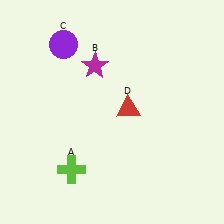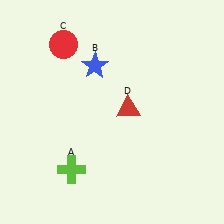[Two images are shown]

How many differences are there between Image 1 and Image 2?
There are 2 differences between the two images.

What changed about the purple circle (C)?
In Image 1, C is purple. In Image 2, it changed to red.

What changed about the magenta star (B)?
In Image 1, B is magenta. In Image 2, it changed to blue.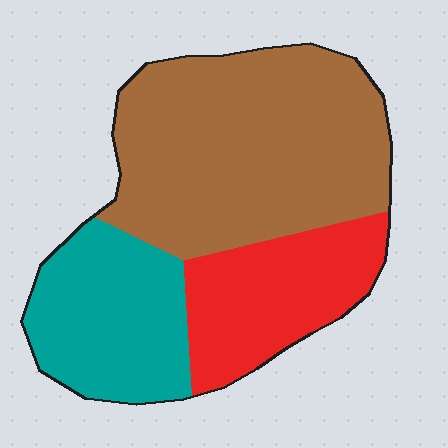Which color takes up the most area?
Brown, at roughly 50%.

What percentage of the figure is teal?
Teal covers about 25% of the figure.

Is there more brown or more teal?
Brown.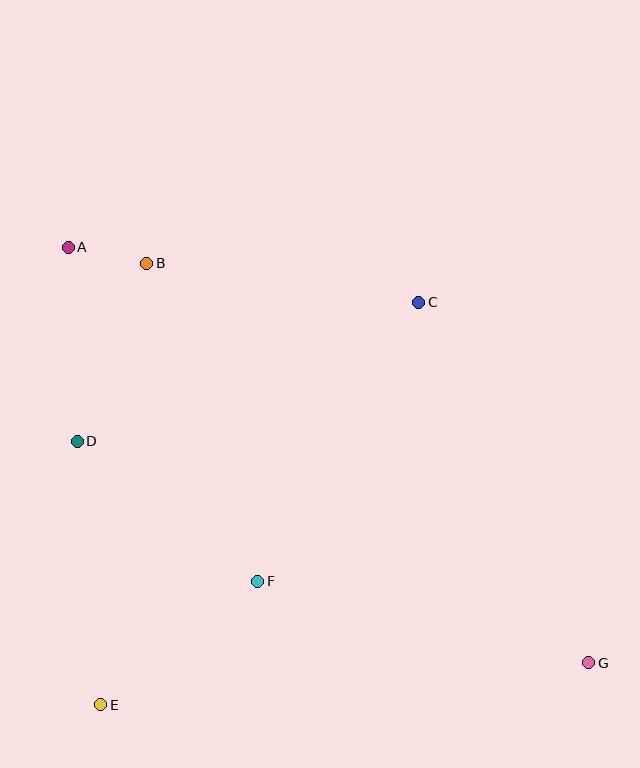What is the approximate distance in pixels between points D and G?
The distance between D and G is approximately 557 pixels.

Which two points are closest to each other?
Points A and B are closest to each other.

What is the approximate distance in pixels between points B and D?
The distance between B and D is approximately 191 pixels.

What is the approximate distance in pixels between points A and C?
The distance between A and C is approximately 355 pixels.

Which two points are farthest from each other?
Points A and G are farthest from each other.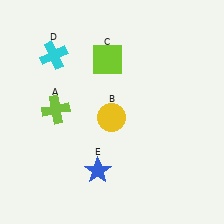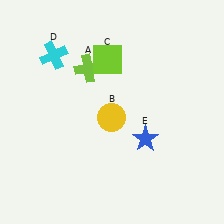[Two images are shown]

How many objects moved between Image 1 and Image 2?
2 objects moved between the two images.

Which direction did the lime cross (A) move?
The lime cross (A) moved up.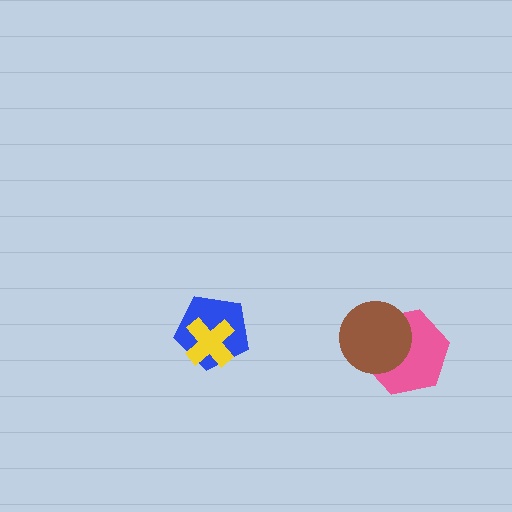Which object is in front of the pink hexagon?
The brown circle is in front of the pink hexagon.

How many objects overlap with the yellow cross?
1 object overlaps with the yellow cross.